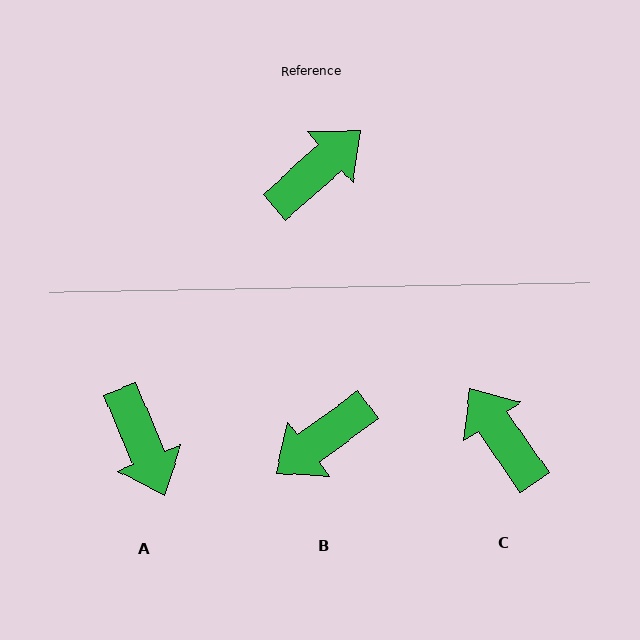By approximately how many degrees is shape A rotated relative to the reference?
Approximately 109 degrees clockwise.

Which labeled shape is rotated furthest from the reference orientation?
B, about 175 degrees away.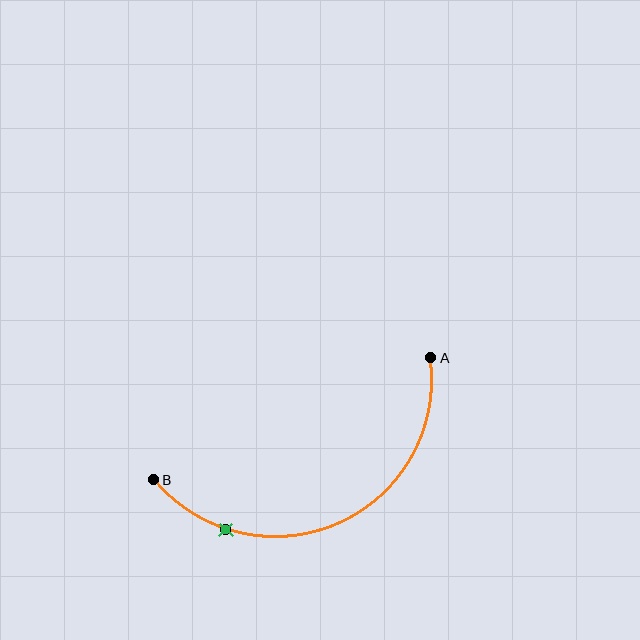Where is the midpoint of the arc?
The arc midpoint is the point on the curve farthest from the straight line joining A and B. It sits below that line.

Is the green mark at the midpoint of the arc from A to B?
No. The green mark lies on the arc but is closer to endpoint B. The arc midpoint would be at the point on the curve equidistant along the arc from both A and B.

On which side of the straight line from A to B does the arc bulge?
The arc bulges below the straight line connecting A and B.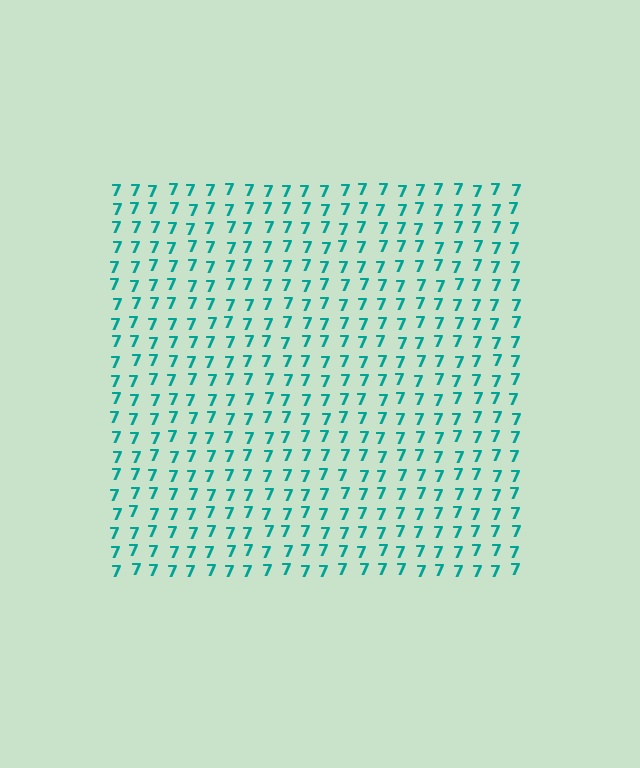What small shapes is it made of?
It is made of small digit 7's.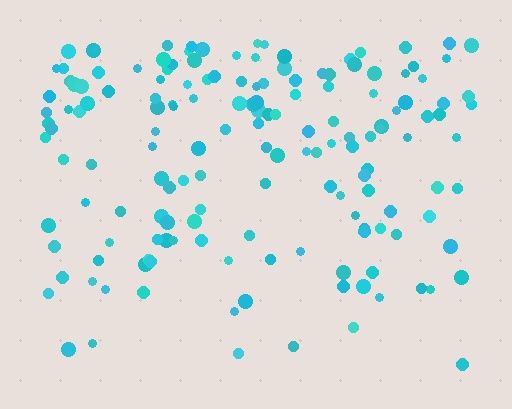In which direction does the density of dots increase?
From bottom to top, with the top side densest.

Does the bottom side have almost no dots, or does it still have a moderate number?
Still a moderate number, just noticeably fewer than the top.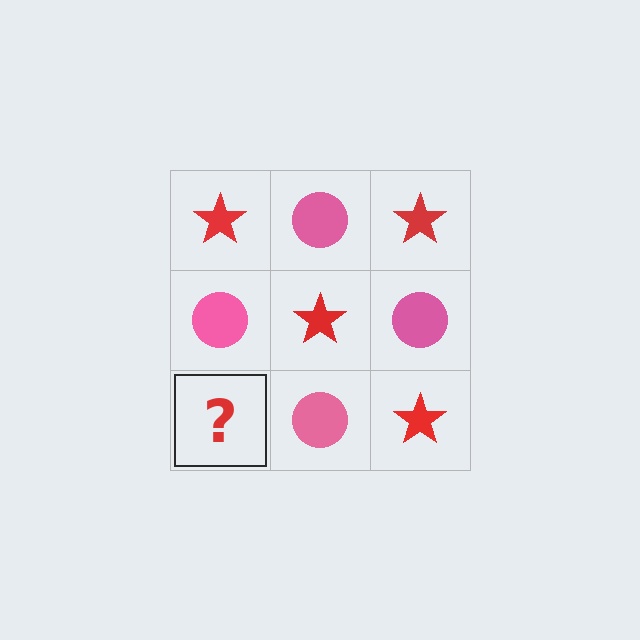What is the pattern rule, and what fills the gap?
The rule is that it alternates red star and pink circle in a checkerboard pattern. The gap should be filled with a red star.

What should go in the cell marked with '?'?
The missing cell should contain a red star.